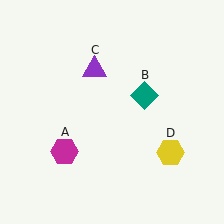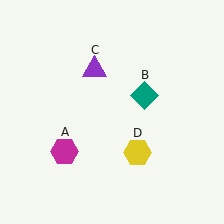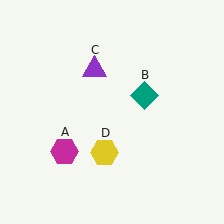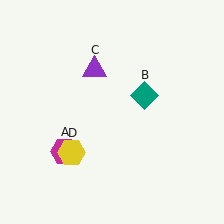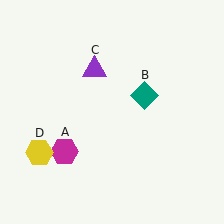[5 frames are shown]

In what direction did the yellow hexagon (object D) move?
The yellow hexagon (object D) moved left.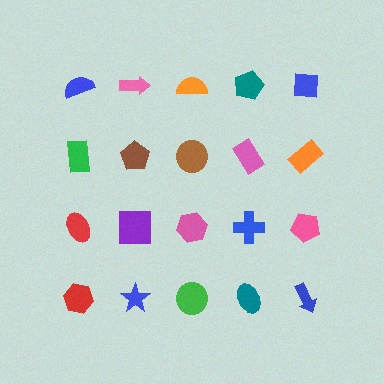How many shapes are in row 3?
5 shapes.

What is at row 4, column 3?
A green circle.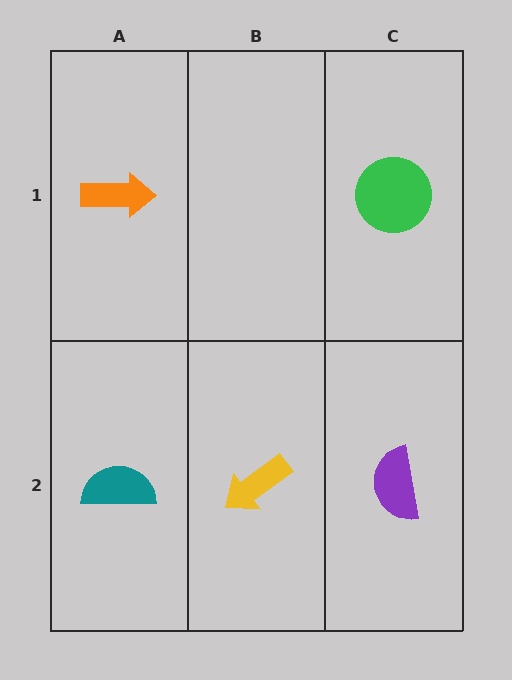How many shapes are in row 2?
3 shapes.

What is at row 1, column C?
A green circle.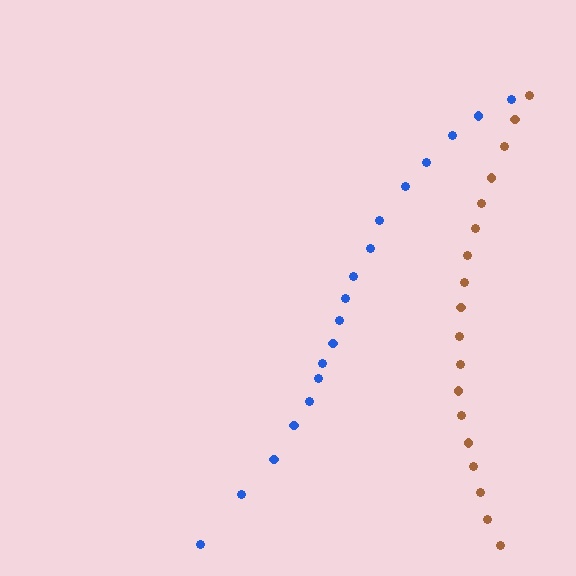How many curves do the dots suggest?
There are 2 distinct paths.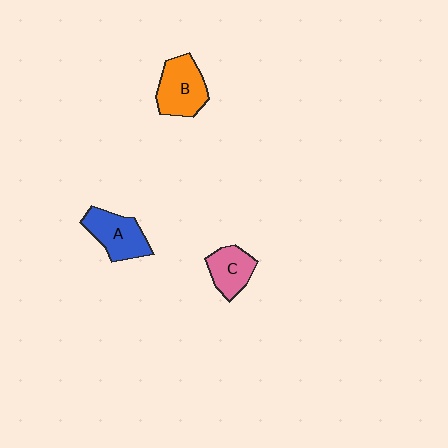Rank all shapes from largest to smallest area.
From largest to smallest: B (orange), A (blue), C (pink).